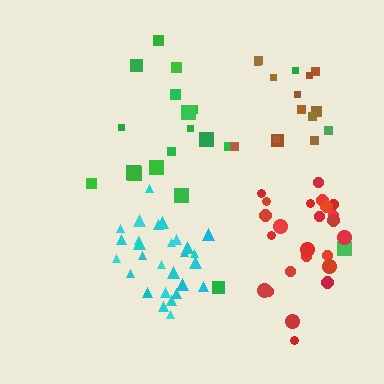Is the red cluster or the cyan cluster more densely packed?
Cyan.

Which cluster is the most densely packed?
Cyan.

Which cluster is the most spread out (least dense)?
Green.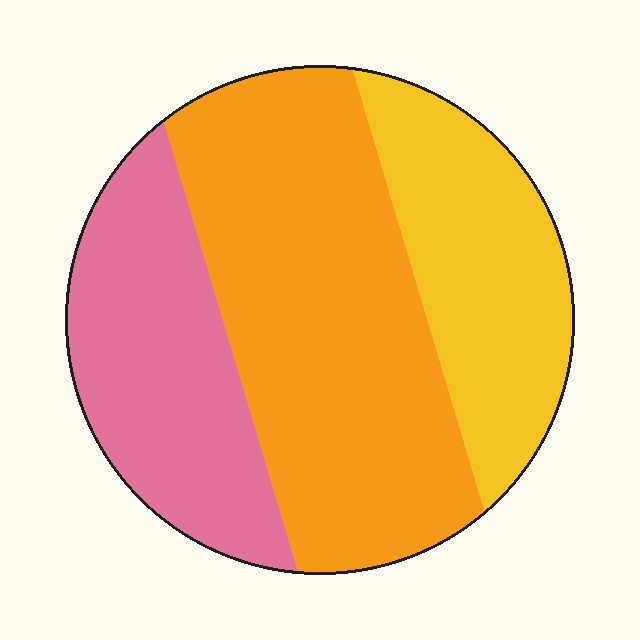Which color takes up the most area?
Orange, at roughly 50%.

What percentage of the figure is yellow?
Yellow takes up between a quarter and a half of the figure.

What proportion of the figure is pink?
Pink takes up about one quarter (1/4) of the figure.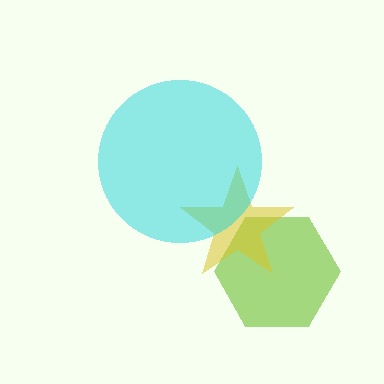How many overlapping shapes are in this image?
There are 3 overlapping shapes in the image.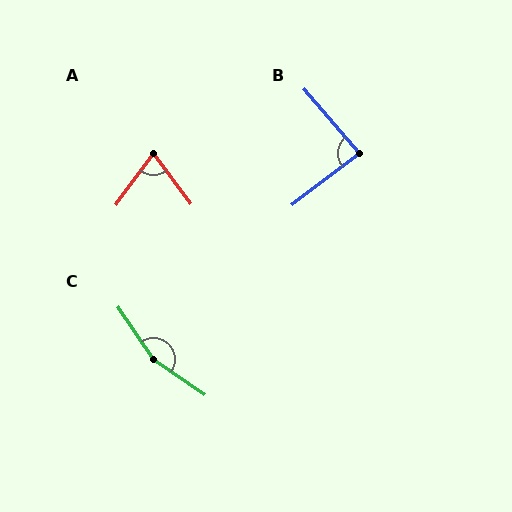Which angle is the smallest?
A, at approximately 73 degrees.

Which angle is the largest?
C, at approximately 159 degrees.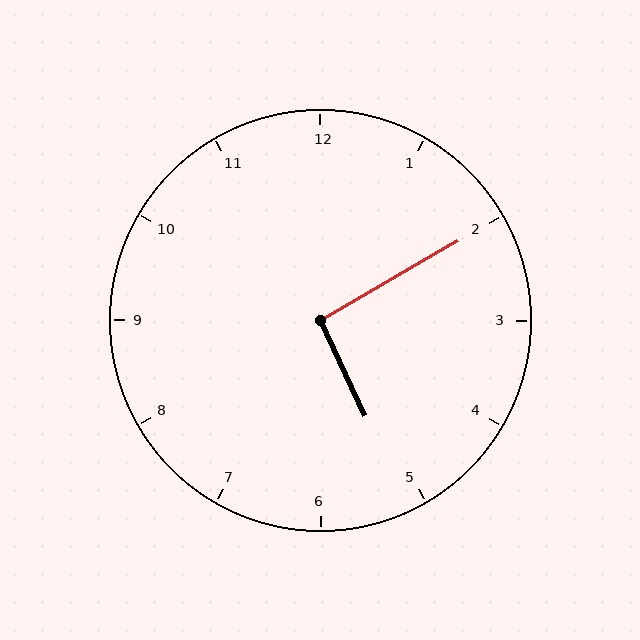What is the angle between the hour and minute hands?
Approximately 95 degrees.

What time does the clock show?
5:10.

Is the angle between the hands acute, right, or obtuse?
It is right.